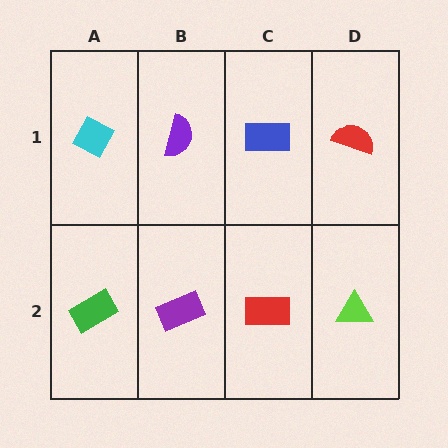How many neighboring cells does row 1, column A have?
2.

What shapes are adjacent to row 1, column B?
A purple rectangle (row 2, column B), a cyan diamond (row 1, column A), a blue rectangle (row 1, column C).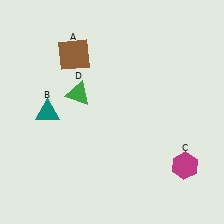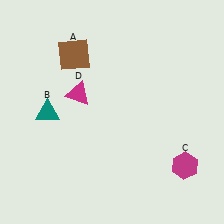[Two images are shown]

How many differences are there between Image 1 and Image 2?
There is 1 difference between the two images.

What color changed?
The triangle (D) changed from green in Image 1 to magenta in Image 2.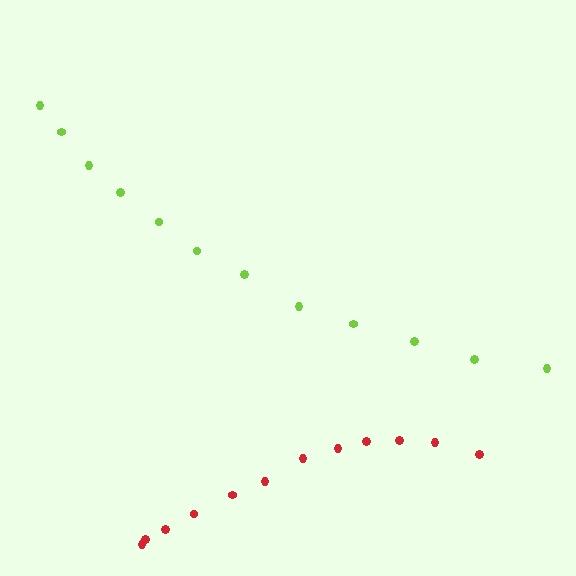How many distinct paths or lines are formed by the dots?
There are 2 distinct paths.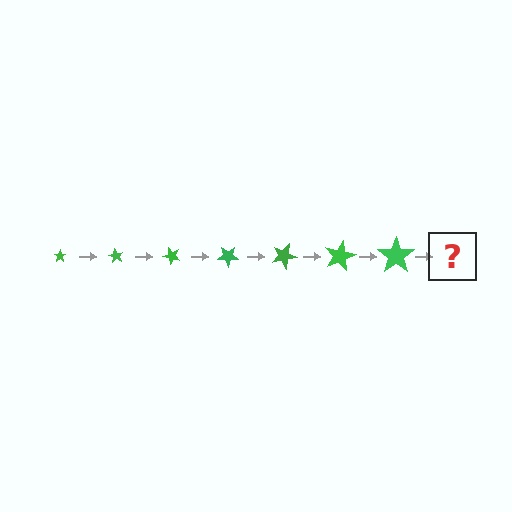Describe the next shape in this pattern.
It should be a star, larger than the previous one and rotated 420 degrees from the start.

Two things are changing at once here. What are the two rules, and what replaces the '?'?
The two rules are that the star grows larger each step and it rotates 60 degrees each step. The '?' should be a star, larger than the previous one and rotated 420 degrees from the start.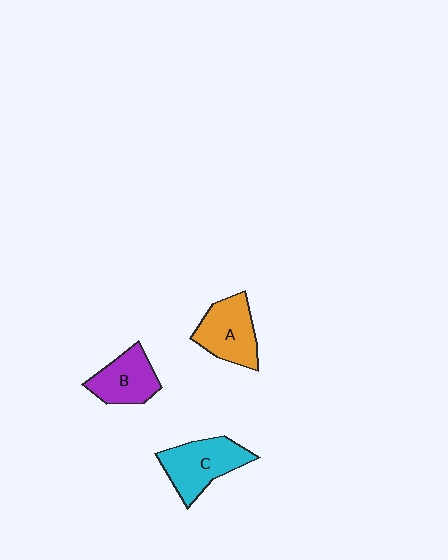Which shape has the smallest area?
Shape B (purple).